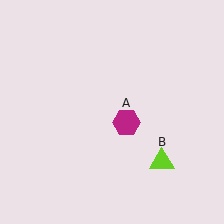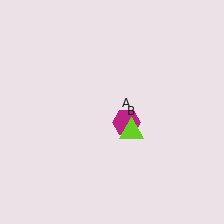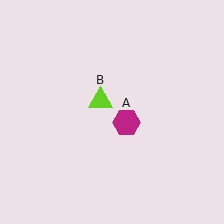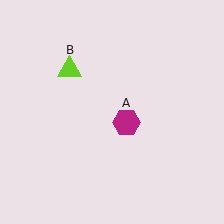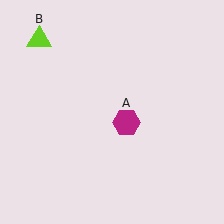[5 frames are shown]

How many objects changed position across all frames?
1 object changed position: lime triangle (object B).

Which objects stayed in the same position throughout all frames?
Magenta hexagon (object A) remained stationary.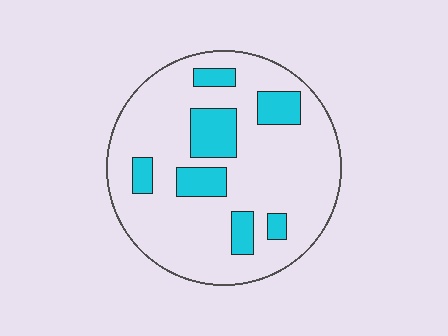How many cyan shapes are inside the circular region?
7.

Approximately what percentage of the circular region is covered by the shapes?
Approximately 20%.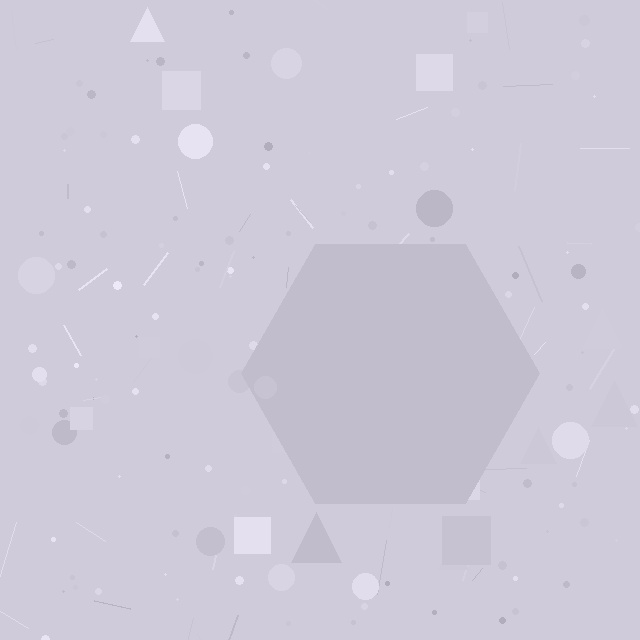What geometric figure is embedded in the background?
A hexagon is embedded in the background.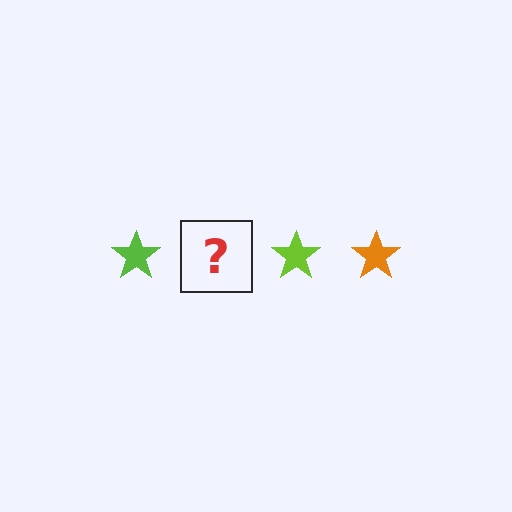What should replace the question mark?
The question mark should be replaced with an orange star.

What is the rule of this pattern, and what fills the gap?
The rule is that the pattern cycles through lime, orange stars. The gap should be filled with an orange star.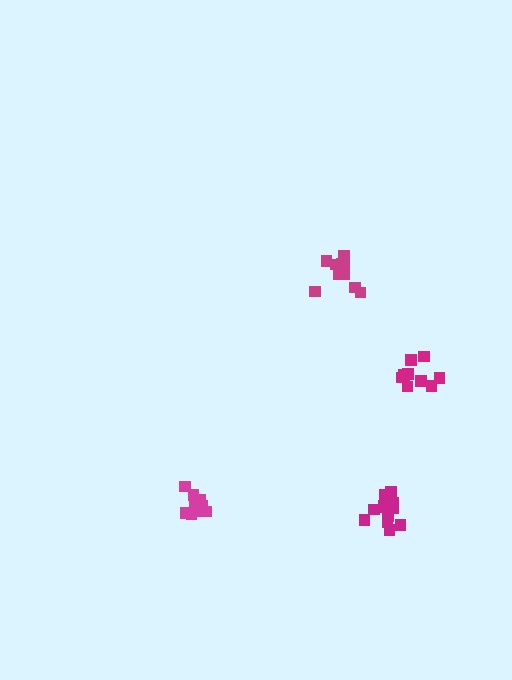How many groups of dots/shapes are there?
There are 4 groups.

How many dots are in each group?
Group 1: 10 dots, Group 2: 9 dots, Group 3: 14 dots, Group 4: 10 dots (43 total).